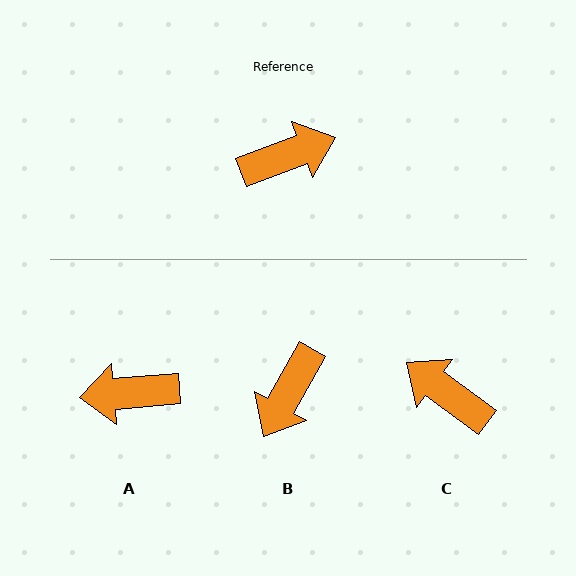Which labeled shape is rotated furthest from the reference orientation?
A, about 164 degrees away.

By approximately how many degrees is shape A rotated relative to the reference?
Approximately 164 degrees counter-clockwise.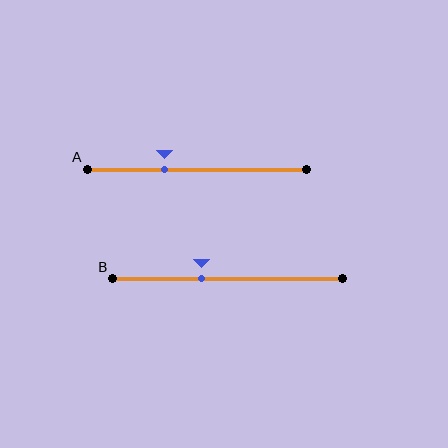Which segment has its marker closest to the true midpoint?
Segment B has its marker closest to the true midpoint.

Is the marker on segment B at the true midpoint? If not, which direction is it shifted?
No, the marker on segment B is shifted to the left by about 11% of the segment length.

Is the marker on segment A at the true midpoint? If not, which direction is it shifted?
No, the marker on segment A is shifted to the left by about 15% of the segment length.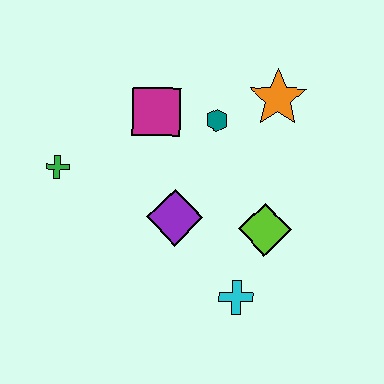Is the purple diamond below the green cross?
Yes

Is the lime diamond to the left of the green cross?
No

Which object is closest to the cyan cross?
The lime diamond is closest to the cyan cross.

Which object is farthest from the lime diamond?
The green cross is farthest from the lime diamond.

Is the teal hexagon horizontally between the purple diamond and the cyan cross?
Yes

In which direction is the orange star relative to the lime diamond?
The orange star is above the lime diamond.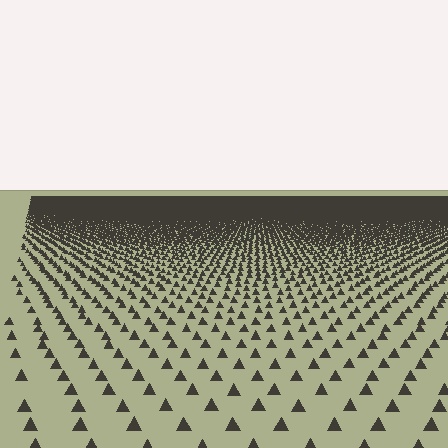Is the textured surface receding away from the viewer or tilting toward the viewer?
The surface is receding away from the viewer. Texture elements get smaller and denser toward the top.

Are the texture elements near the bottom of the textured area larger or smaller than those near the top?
Larger. Near the bottom, elements are closer to the viewer and appear at a bigger on-screen size.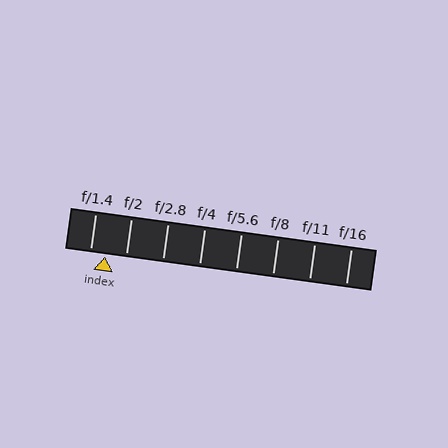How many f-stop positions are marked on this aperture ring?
There are 8 f-stop positions marked.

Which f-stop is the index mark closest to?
The index mark is closest to f/1.4.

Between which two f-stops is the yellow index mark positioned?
The index mark is between f/1.4 and f/2.